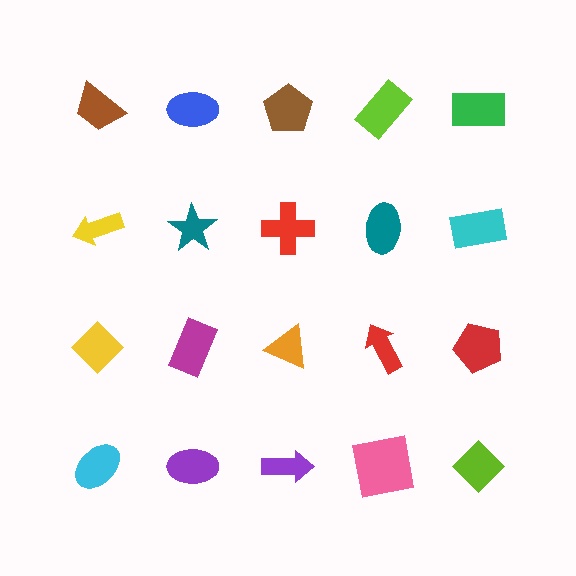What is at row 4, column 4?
A pink square.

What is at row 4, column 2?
A purple ellipse.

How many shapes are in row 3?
5 shapes.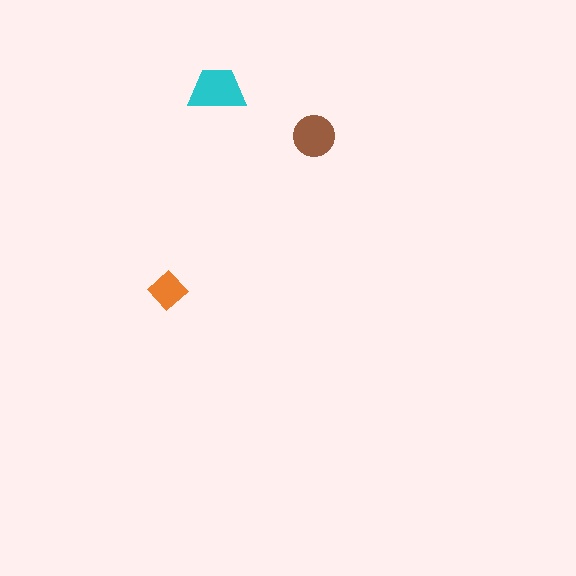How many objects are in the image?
There are 3 objects in the image.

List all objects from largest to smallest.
The cyan trapezoid, the brown circle, the orange diamond.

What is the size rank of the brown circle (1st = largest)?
2nd.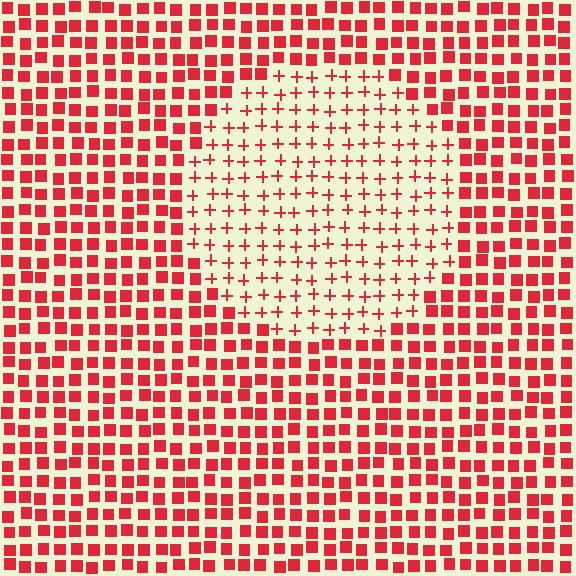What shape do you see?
I see a circle.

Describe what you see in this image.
The image is filled with small red elements arranged in a uniform grid. A circle-shaped region contains plus signs, while the surrounding area contains squares. The boundary is defined purely by the change in element shape.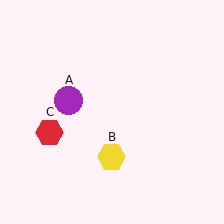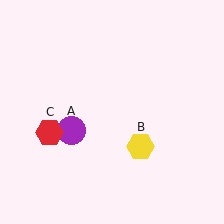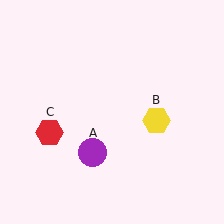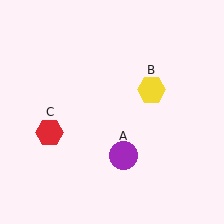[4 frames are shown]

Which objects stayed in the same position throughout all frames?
Red hexagon (object C) remained stationary.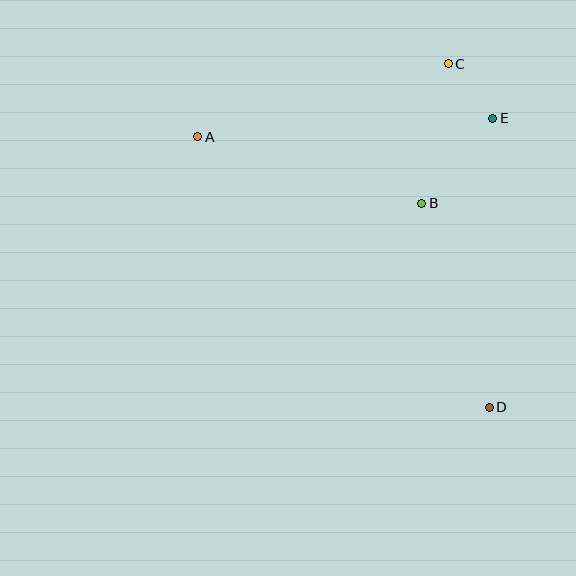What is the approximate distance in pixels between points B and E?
The distance between B and E is approximately 111 pixels.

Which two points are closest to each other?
Points C and E are closest to each other.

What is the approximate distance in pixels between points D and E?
The distance between D and E is approximately 289 pixels.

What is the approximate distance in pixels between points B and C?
The distance between B and C is approximately 142 pixels.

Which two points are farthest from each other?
Points A and D are farthest from each other.